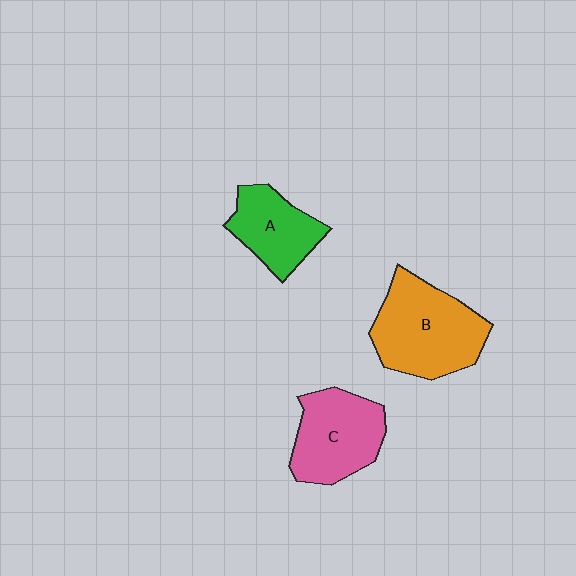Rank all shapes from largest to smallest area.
From largest to smallest: B (orange), C (pink), A (green).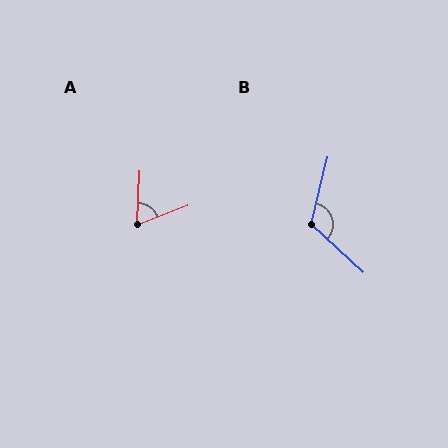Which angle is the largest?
B, at approximately 119 degrees.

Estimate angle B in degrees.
Approximately 119 degrees.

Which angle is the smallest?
A, at approximately 67 degrees.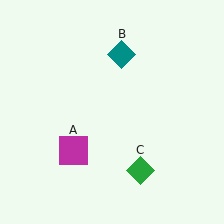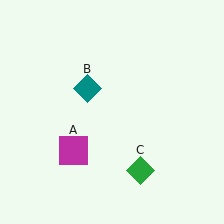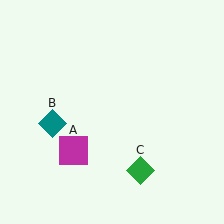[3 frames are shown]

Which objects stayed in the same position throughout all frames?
Magenta square (object A) and green diamond (object C) remained stationary.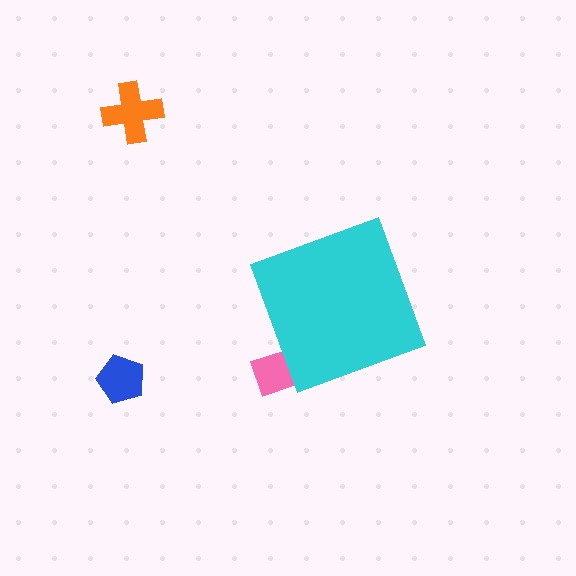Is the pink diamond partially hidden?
Yes, the pink diamond is partially hidden behind the cyan diamond.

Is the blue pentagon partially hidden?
No, the blue pentagon is fully visible.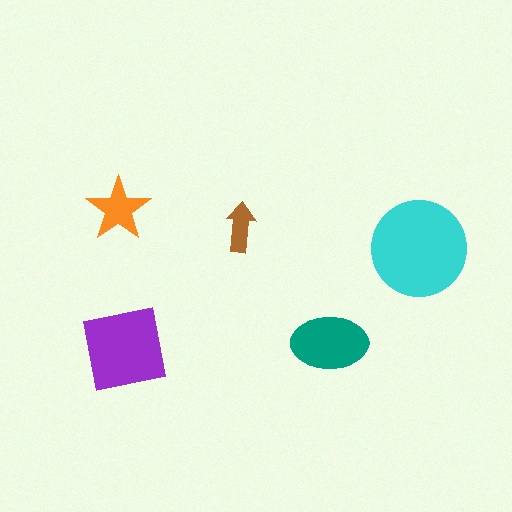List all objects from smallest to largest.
The brown arrow, the orange star, the teal ellipse, the purple square, the cyan circle.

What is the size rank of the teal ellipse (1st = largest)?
3rd.